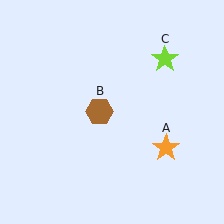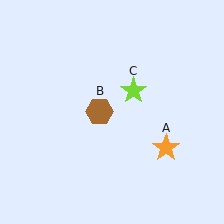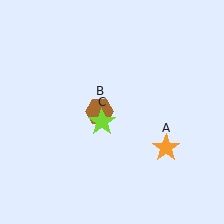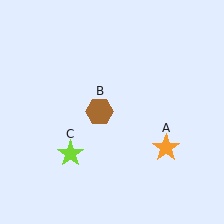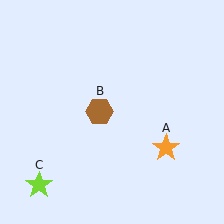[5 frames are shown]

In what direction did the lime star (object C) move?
The lime star (object C) moved down and to the left.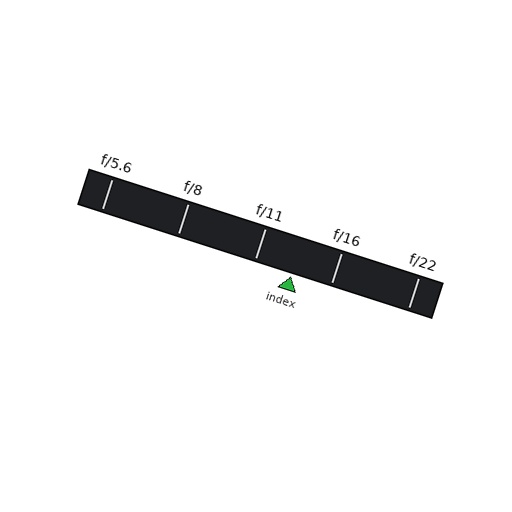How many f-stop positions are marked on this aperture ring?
There are 5 f-stop positions marked.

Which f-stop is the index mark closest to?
The index mark is closest to f/11.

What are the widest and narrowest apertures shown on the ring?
The widest aperture shown is f/5.6 and the narrowest is f/22.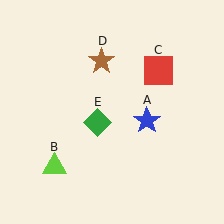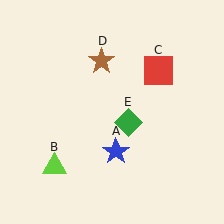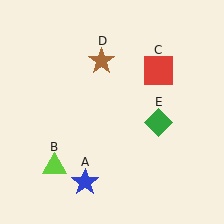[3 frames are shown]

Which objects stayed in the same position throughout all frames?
Lime triangle (object B) and red square (object C) and brown star (object D) remained stationary.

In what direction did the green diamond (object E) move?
The green diamond (object E) moved right.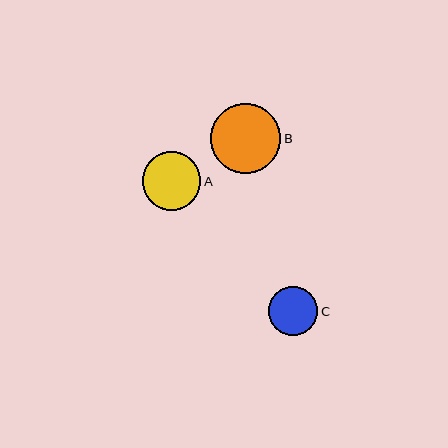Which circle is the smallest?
Circle C is the smallest with a size of approximately 50 pixels.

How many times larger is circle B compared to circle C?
Circle B is approximately 1.4 times the size of circle C.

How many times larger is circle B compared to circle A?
Circle B is approximately 1.2 times the size of circle A.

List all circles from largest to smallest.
From largest to smallest: B, A, C.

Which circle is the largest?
Circle B is the largest with a size of approximately 70 pixels.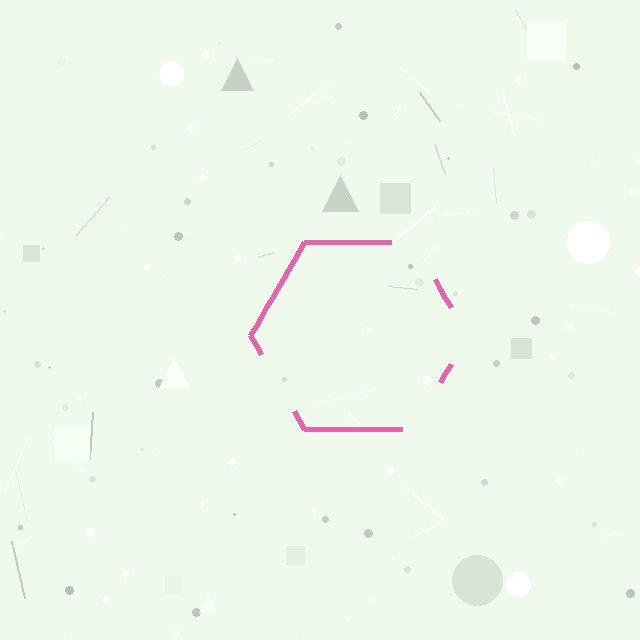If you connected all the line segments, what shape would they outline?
They would outline a hexagon.